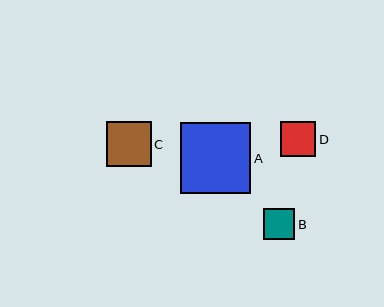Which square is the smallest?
Square B is the smallest with a size of approximately 31 pixels.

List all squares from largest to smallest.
From largest to smallest: A, C, D, B.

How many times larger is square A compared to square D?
Square A is approximately 2.0 times the size of square D.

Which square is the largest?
Square A is the largest with a size of approximately 71 pixels.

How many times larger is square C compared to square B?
Square C is approximately 1.4 times the size of square B.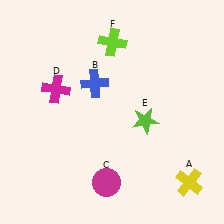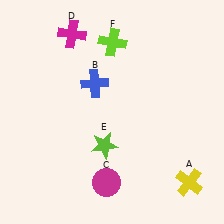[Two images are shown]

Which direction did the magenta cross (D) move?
The magenta cross (D) moved up.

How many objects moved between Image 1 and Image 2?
2 objects moved between the two images.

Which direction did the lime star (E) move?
The lime star (E) moved left.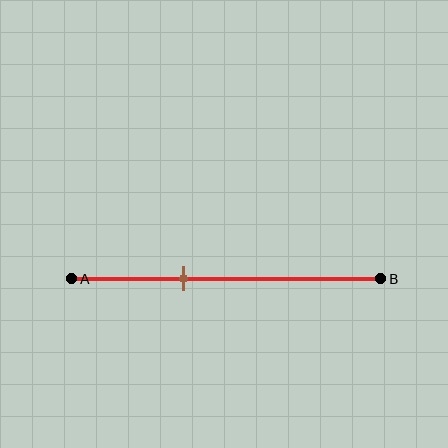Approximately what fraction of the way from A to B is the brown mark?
The brown mark is approximately 35% of the way from A to B.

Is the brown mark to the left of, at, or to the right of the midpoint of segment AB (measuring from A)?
The brown mark is to the left of the midpoint of segment AB.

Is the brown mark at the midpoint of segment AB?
No, the mark is at about 35% from A, not at the 50% midpoint.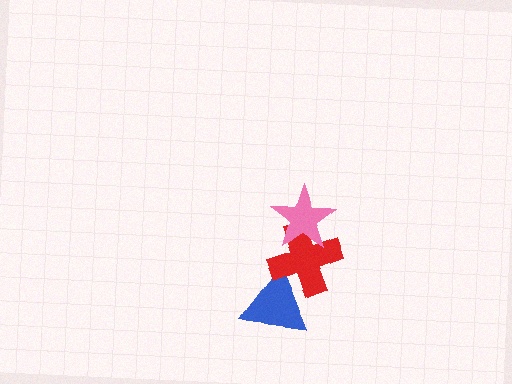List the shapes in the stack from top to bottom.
From top to bottom: the pink star, the red cross, the blue triangle.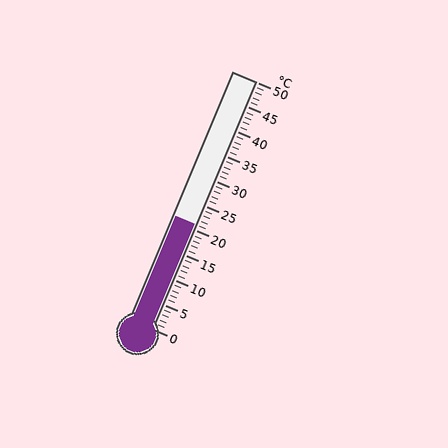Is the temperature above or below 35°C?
The temperature is below 35°C.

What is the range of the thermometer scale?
The thermometer scale ranges from 0°C to 50°C.